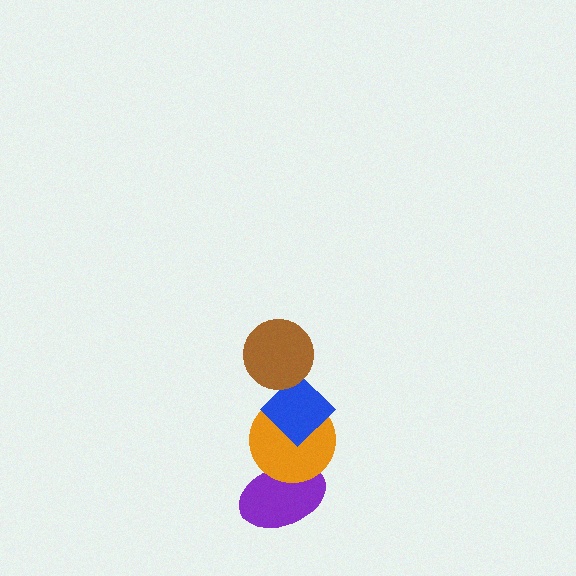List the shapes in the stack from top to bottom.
From top to bottom: the brown circle, the blue diamond, the orange circle, the purple ellipse.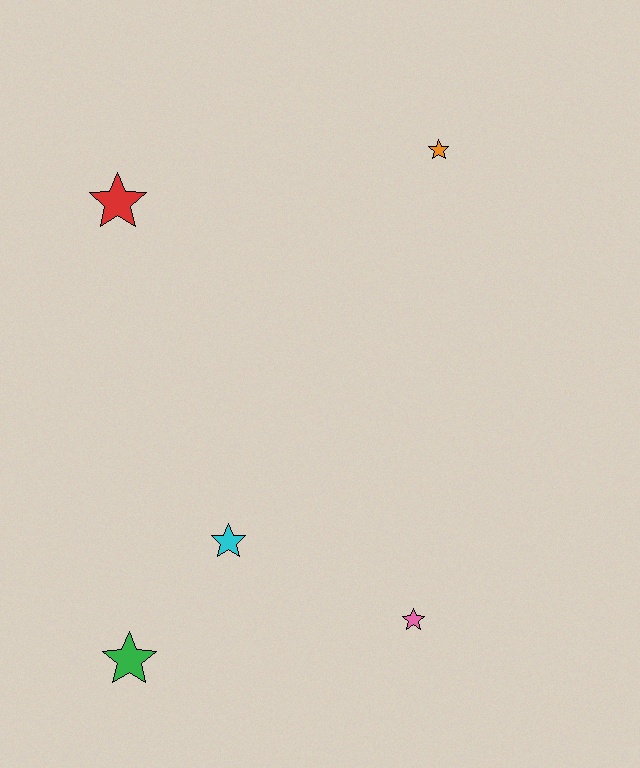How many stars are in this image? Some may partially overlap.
There are 5 stars.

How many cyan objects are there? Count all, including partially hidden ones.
There is 1 cyan object.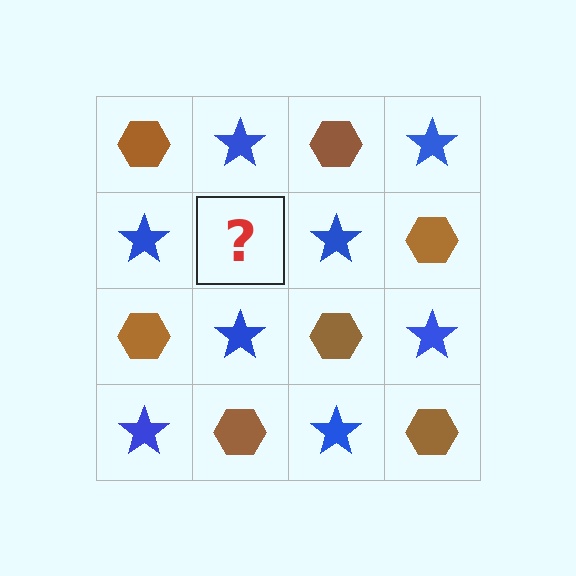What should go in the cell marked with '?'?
The missing cell should contain a brown hexagon.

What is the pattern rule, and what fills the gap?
The rule is that it alternates brown hexagon and blue star in a checkerboard pattern. The gap should be filled with a brown hexagon.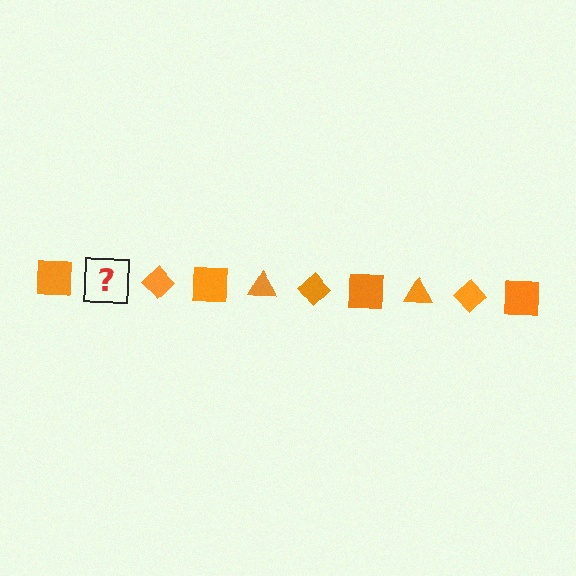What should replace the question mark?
The question mark should be replaced with an orange triangle.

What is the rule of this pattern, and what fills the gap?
The rule is that the pattern cycles through square, triangle, diamond shapes in orange. The gap should be filled with an orange triangle.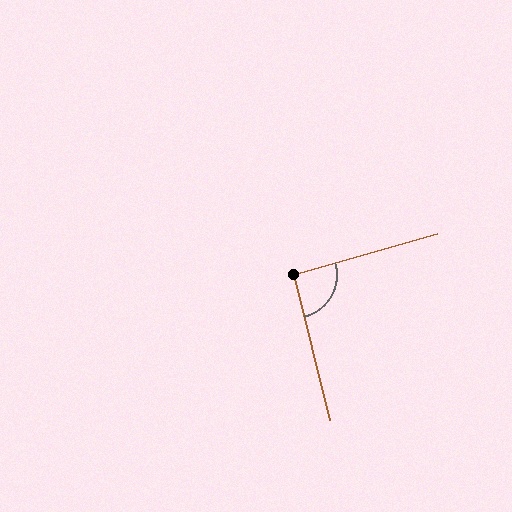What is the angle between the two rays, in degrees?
Approximately 92 degrees.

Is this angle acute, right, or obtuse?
It is approximately a right angle.